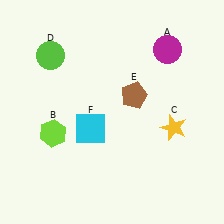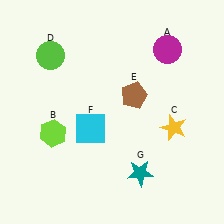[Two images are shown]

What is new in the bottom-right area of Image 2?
A teal star (G) was added in the bottom-right area of Image 2.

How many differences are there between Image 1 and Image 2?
There is 1 difference between the two images.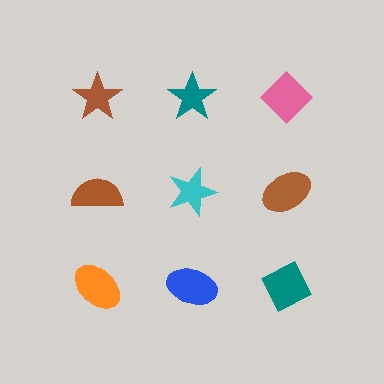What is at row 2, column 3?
A brown ellipse.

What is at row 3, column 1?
An orange ellipse.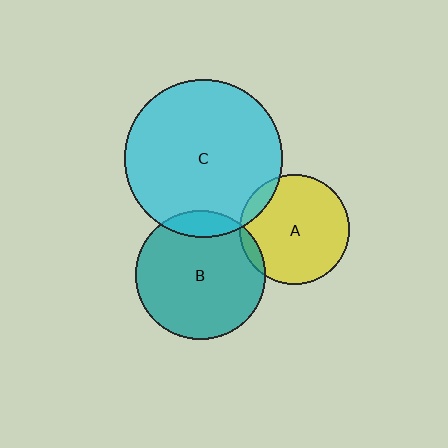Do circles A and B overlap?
Yes.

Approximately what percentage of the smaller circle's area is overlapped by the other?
Approximately 5%.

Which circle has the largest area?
Circle C (cyan).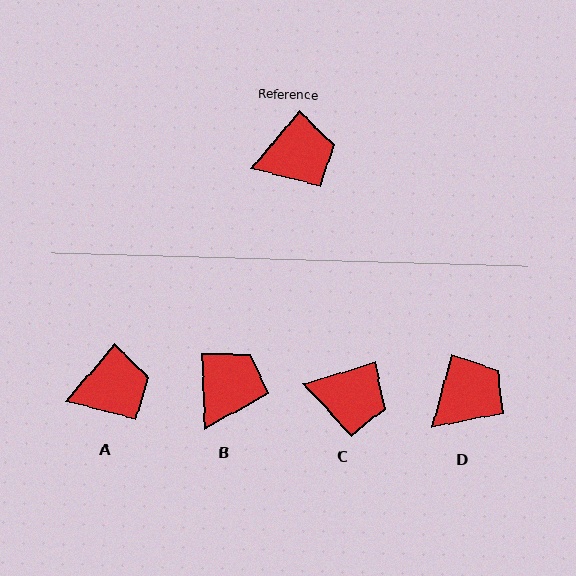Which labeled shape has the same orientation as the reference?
A.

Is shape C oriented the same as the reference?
No, it is off by about 33 degrees.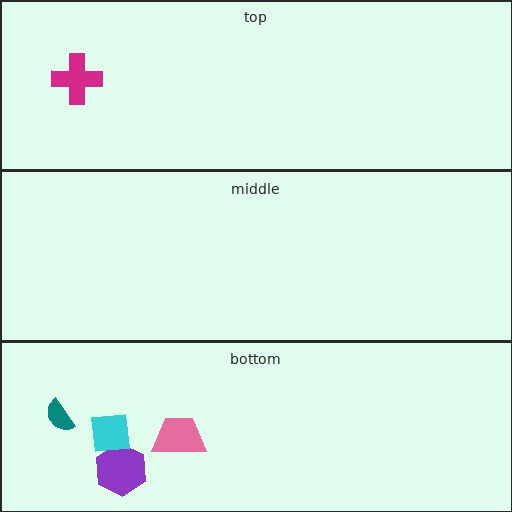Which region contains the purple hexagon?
The bottom region.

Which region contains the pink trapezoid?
The bottom region.